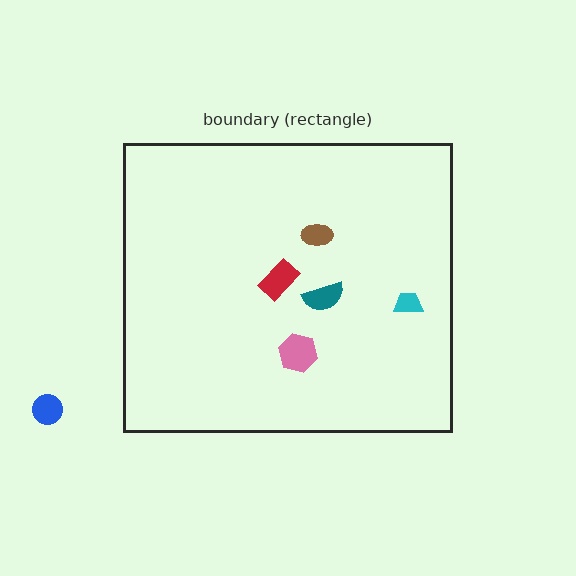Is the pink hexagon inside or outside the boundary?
Inside.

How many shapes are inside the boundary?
5 inside, 1 outside.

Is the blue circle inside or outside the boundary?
Outside.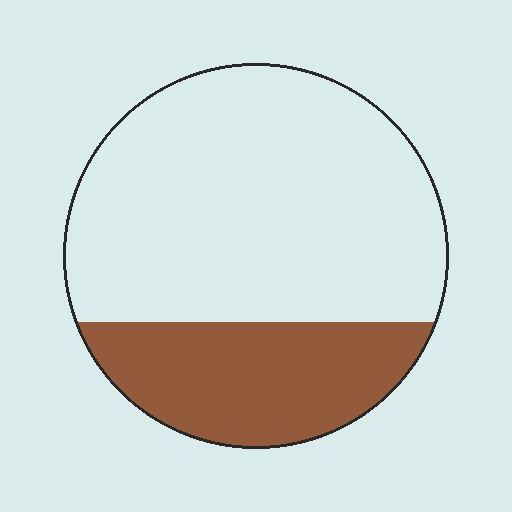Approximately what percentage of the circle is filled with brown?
Approximately 30%.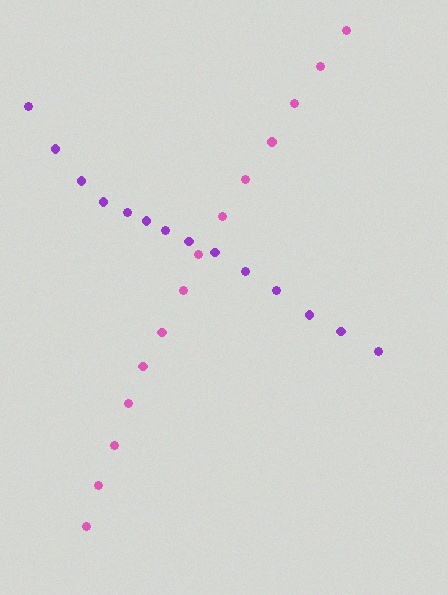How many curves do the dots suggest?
There are 2 distinct paths.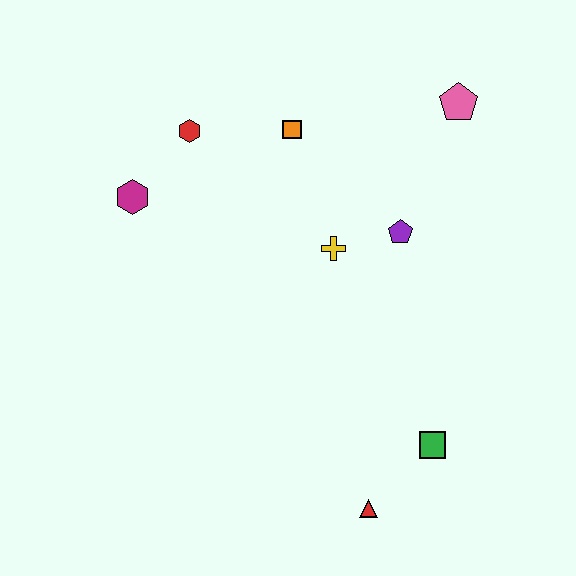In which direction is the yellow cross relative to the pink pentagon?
The yellow cross is below the pink pentagon.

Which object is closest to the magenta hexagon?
The red hexagon is closest to the magenta hexagon.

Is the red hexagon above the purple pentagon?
Yes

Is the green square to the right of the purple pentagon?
Yes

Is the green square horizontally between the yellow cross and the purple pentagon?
No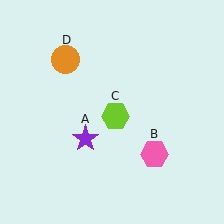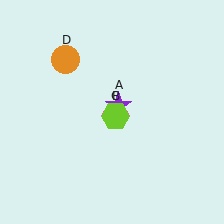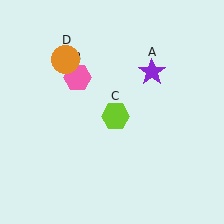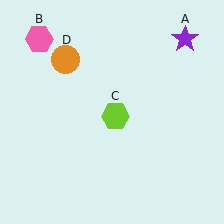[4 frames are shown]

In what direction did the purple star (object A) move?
The purple star (object A) moved up and to the right.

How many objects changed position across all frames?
2 objects changed position: purple star (object A), pink hexagon (object B).